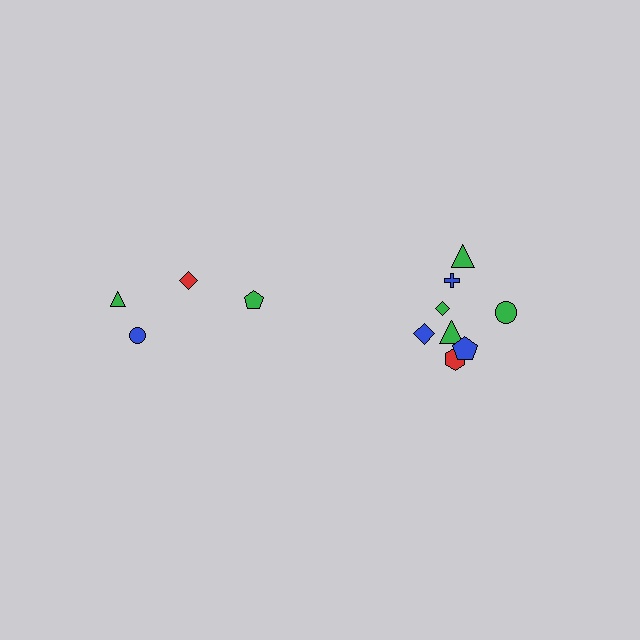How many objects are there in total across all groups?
There are 12 objects.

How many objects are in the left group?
There are 4 objects.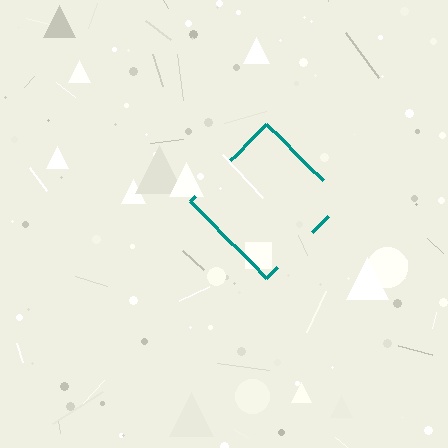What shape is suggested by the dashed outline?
The dashed outline suggests a diamond.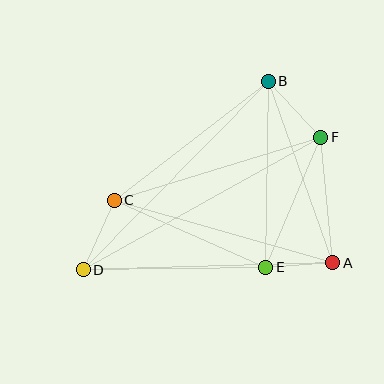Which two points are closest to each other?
Points A and E are closest to each other.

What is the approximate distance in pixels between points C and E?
The distance between C and E is approximately 166 pixels.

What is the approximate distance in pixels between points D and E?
The distance between D and E is approximately 183 pixels.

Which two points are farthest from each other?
Points D and F are farthest from each other.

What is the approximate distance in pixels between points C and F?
The distance between C and F is approximately 216 pixels.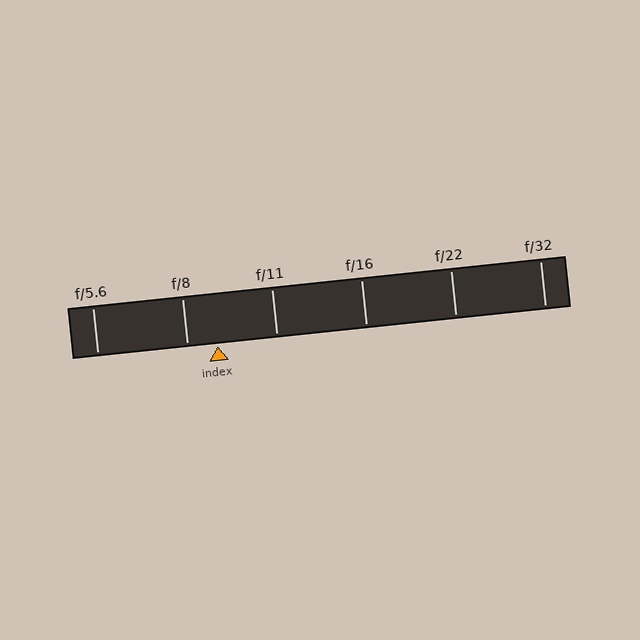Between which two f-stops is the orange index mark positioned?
The index mark is between f/8 and f/11.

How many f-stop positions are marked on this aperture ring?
There are 6 f-stop positions marked.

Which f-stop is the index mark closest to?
The index mark is closest to f/8.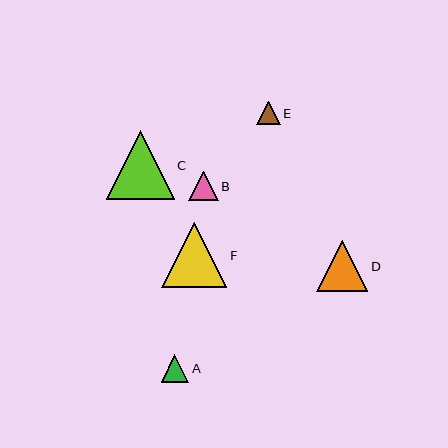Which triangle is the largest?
Triangle C is the largest with a size of approximately 68 pixels.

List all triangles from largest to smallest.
From largest to smallest: C, F, D, B, A, E.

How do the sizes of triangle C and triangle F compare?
Triangle C and triangle F are approximately the same size.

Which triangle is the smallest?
Triangle E is the smallest with a size of approximately 24 pixels.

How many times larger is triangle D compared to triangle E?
Triangle D is approximately 2.1 times the size of triangle E.